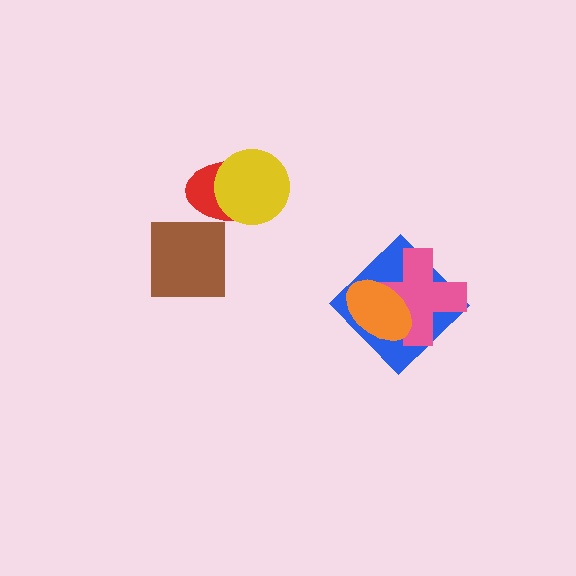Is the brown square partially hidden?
No, no other shape covers it.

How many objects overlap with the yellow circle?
1 object overlaps with the yellow circle.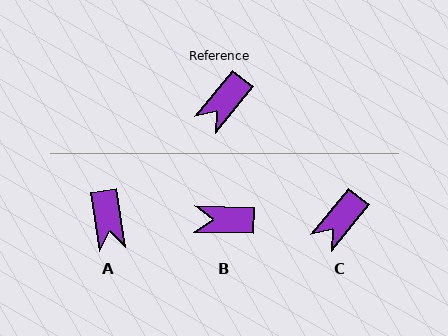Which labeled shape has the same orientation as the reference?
C.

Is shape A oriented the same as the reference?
No, it is off by about 47 degrees.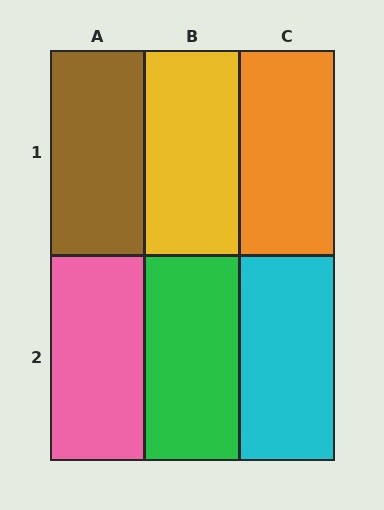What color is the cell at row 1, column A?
Brown.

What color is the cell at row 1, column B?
Yellow.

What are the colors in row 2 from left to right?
Pink, green, cyan.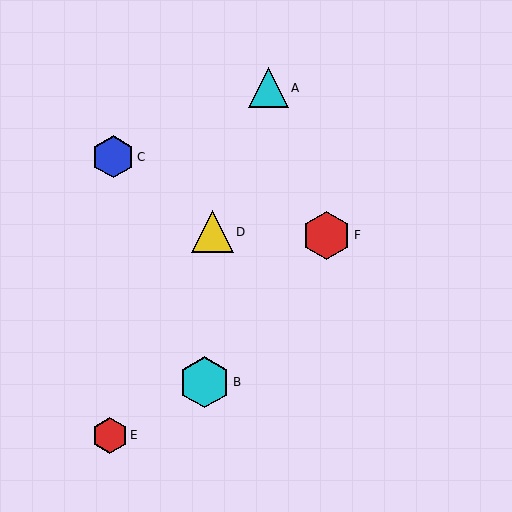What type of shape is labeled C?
Shape C is a blue hexagon.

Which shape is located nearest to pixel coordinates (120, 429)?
The red hexagon (labeled E) at (110, 435) is nearest to that location.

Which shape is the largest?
The cyan hexagon (labeled B) is the largest.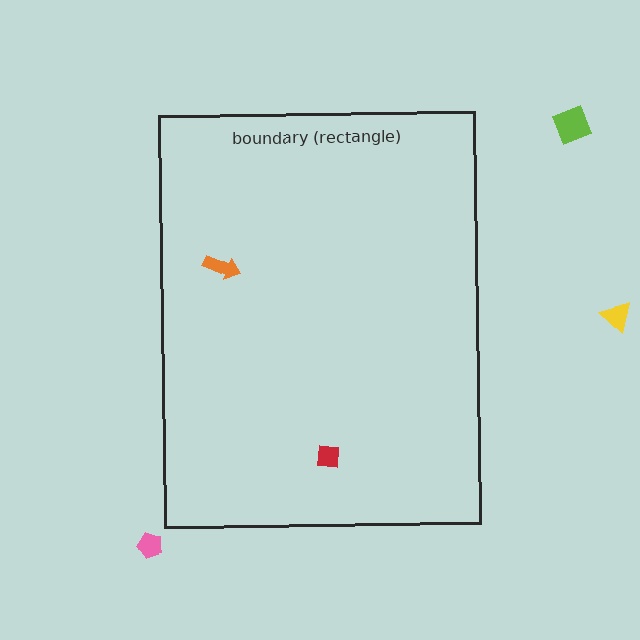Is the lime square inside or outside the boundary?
Outside.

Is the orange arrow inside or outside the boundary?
Inside.